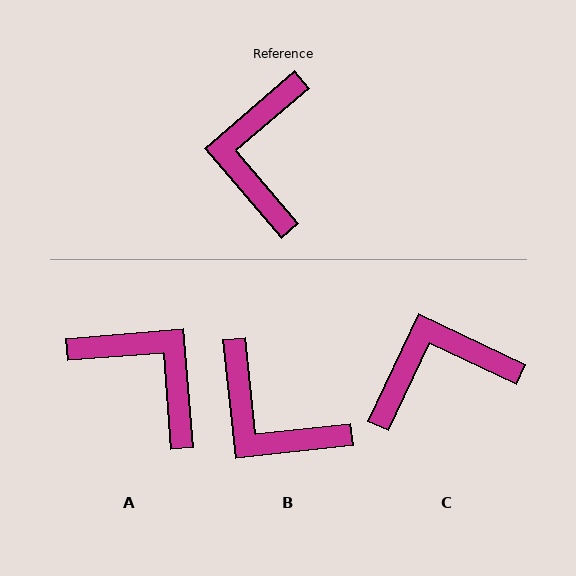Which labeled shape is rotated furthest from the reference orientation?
A, about 126 degrees away.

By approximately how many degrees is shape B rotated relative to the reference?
Approximately 56 degrees counter-clockwise.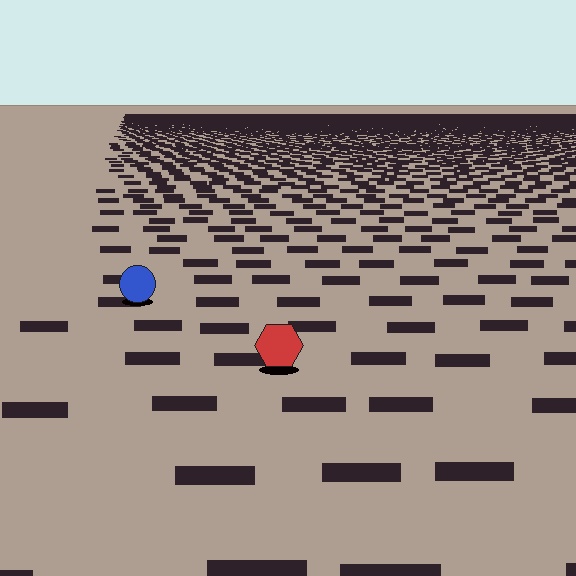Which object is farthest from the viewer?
The blue circle is farthest from the viewer. It appears smaller and the ground texture around it is denser.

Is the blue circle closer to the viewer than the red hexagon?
No. The red hexagon is closer — you can tell from the texture gradient: the ground texture is coarser near it.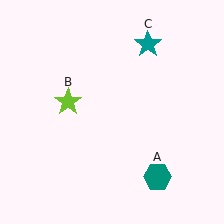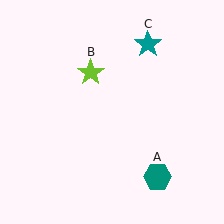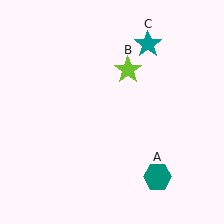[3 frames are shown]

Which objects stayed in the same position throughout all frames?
Teal hexagon (object A) and teal star (object C) remained stationary.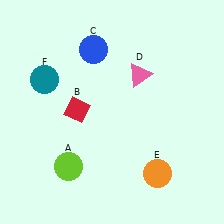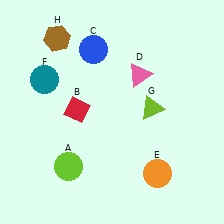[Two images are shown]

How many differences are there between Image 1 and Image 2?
There are 2 differences between the two images.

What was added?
A lime triangle (G), a brown hexagon (H) were added in Image 2.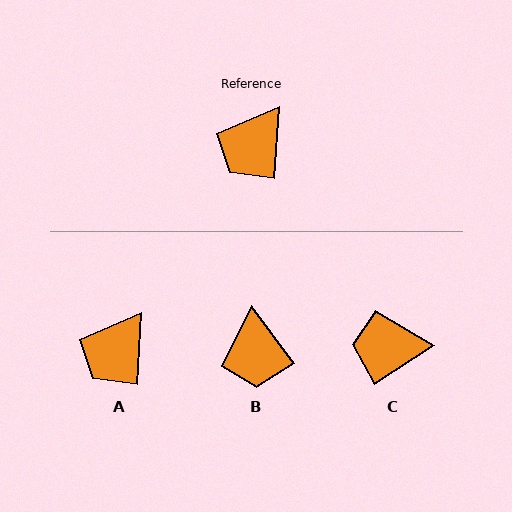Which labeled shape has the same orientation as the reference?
A.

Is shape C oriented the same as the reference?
No, it is off by about 53 degrees.